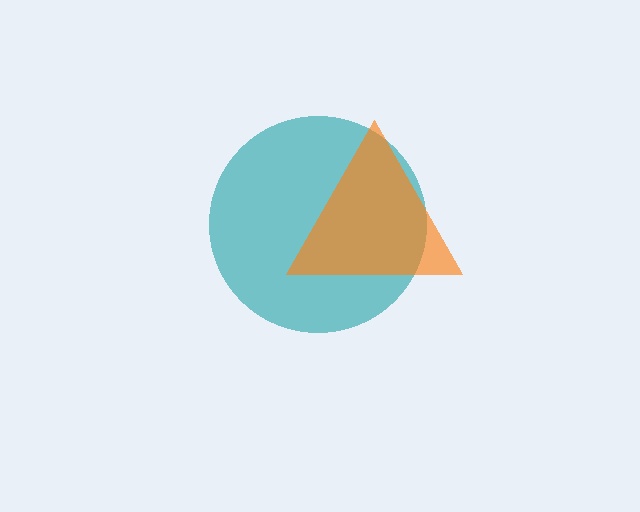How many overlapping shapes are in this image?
There are 2 overlapping shapes in the image.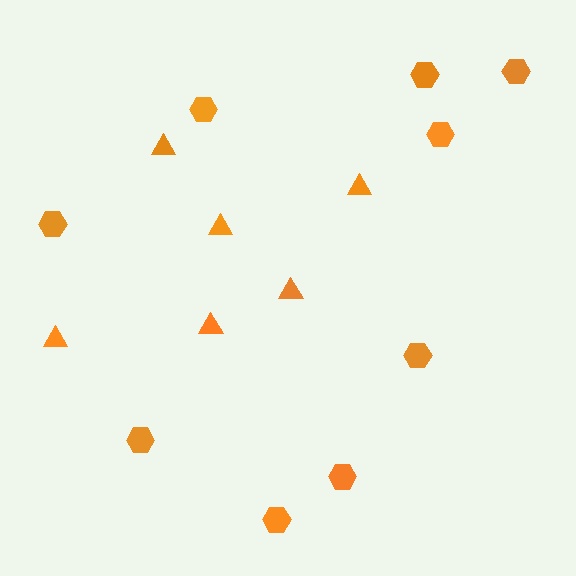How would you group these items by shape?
There are 2 groups: one group of hexagons (9) and one group of triangles (6).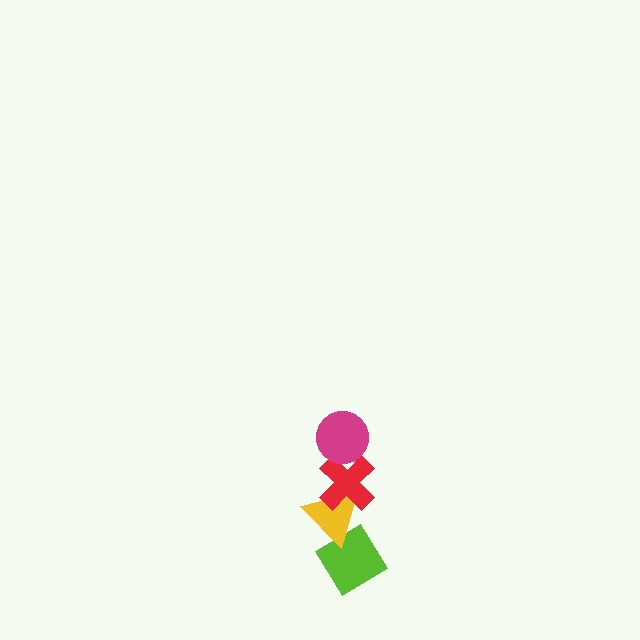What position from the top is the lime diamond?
The lime diamond is 4th from the top.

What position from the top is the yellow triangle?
The yellow triangle is 3rd from the top.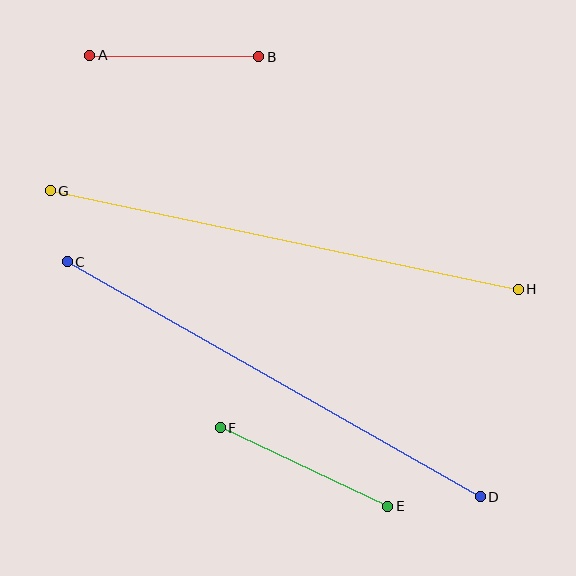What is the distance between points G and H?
The distance is approximately 478 pixels.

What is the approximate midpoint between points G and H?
The midpoint is at approximately (284, 240) pixels.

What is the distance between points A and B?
The distance is approximately 169 pixels.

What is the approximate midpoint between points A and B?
The midpoint is at approximately (174, 56) pixels.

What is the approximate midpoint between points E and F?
The midpoint is at approximately (304, 467) pixels.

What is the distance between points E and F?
The distance is approximately 185 pixels.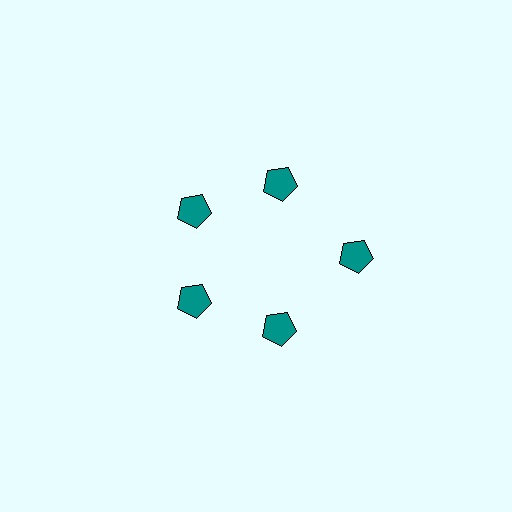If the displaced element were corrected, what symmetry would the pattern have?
It would have 5-fold rotational symmetry — the pattern would map onto itself every 72 degrees.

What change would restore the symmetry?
The symmetry would be restored by moving it inward, back onto the ring so that all 5 pentagons sit at equal angles and equal distance from the center.